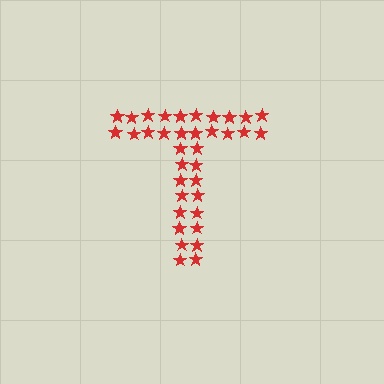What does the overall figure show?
The overall figure shows the letter T.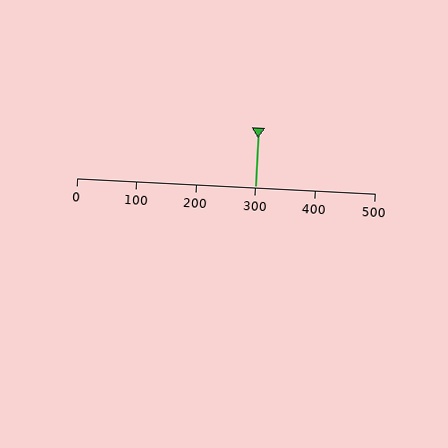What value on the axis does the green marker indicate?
The marker indicates approximately 300.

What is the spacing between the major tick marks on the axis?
The major ticks are spaced 100 apart.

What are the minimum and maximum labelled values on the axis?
The axis runs from 0 to 500.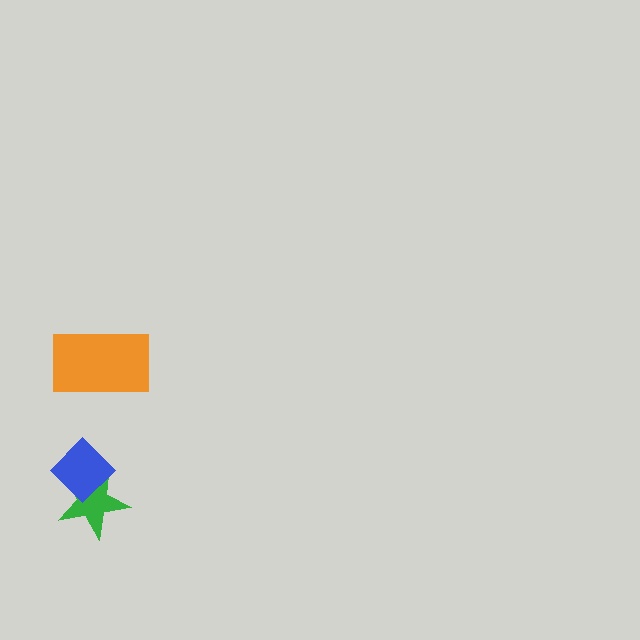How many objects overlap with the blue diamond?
1 object overlaps with the blue diamond.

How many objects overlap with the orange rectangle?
0 objects overlap with the orange rectangle.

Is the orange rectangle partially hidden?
No, no other shape covers it.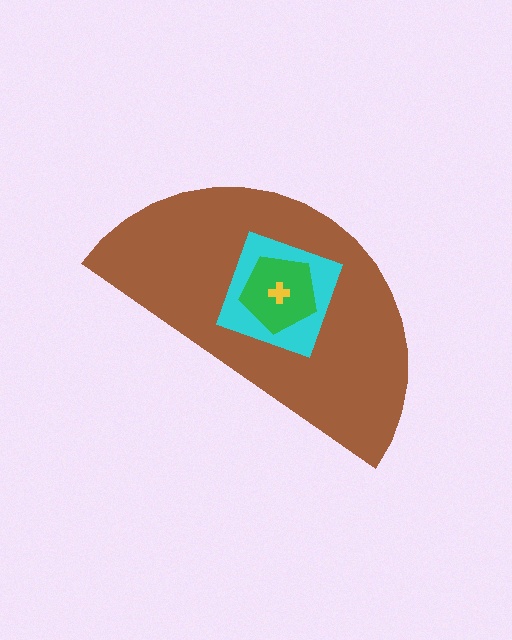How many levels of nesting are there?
4.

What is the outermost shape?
The brown semicircle.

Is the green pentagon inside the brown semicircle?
Yes.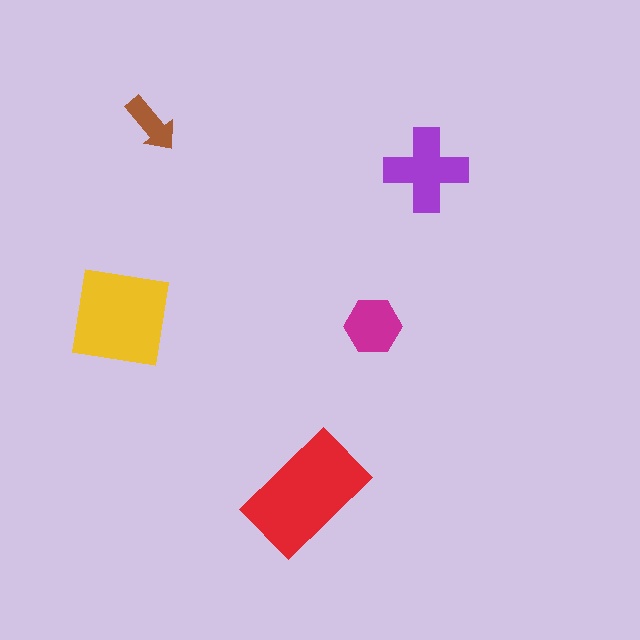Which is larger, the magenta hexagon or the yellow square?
The yellow square.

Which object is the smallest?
The brown arrow.